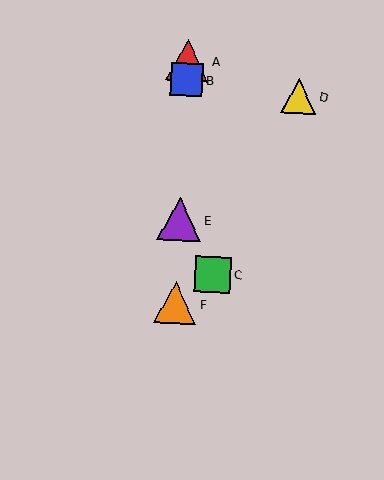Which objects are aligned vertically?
Objects A, B, E, F are aligned vertically.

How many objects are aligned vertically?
4 objects (A, B, E, F) are aligned vertically.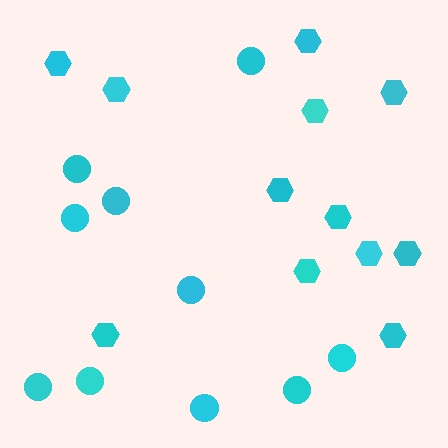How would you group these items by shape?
There are 2 groups: one group of circles (10) and one group of hexagons (12).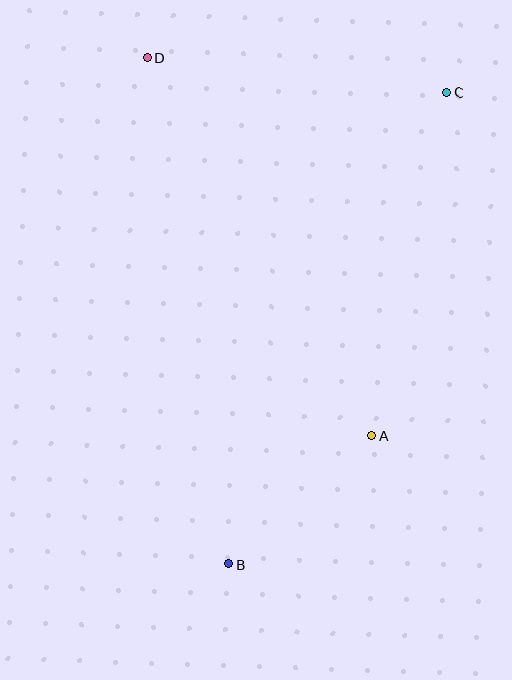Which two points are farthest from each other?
Points B and C are farthest from each other.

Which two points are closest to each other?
Points A and B are closest to each other.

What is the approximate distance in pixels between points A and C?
The distance between A and C is approximately 352 pixels.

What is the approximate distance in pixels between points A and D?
The distance between A and D is approximately 440 pixels.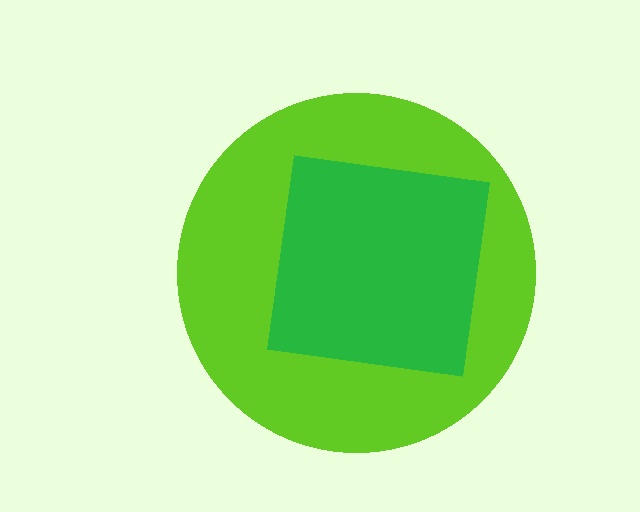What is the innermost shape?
The green square.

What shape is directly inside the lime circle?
The green square.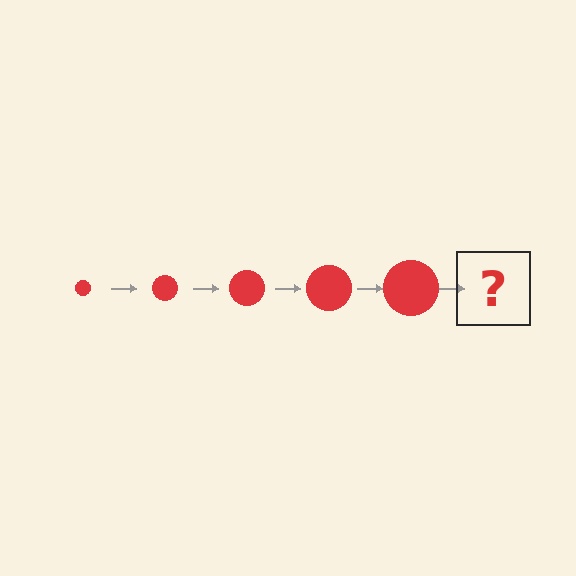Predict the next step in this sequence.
The next step is a red circle, larger than the previous one.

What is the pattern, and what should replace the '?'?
The pattern is that the circle gets progressively larger each step. The '?' should be a red circle, larger than the previous one.